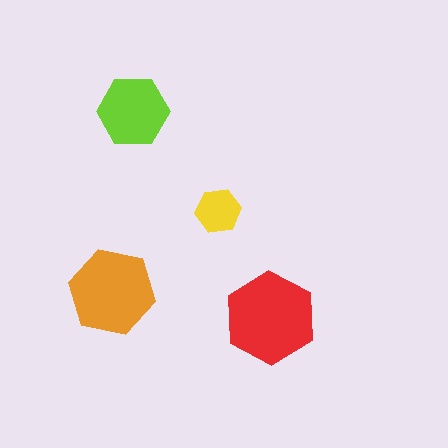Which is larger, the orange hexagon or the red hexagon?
The red one.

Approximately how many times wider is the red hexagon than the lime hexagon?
About 1.5 times wider.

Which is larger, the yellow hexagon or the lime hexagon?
The lime one.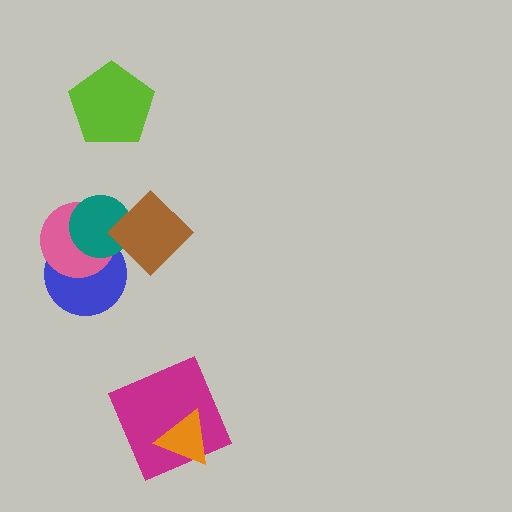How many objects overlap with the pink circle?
2 objects overlap with the pink circle.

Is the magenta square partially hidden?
Yes, it is partially covered by another shape.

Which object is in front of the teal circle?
The brown diamond is in front of the teal circle.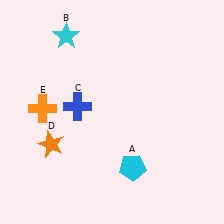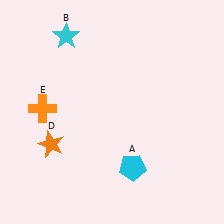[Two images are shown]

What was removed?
The blue cross (C) was removed in Image 2.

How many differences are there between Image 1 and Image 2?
There is 1 difference between the two images.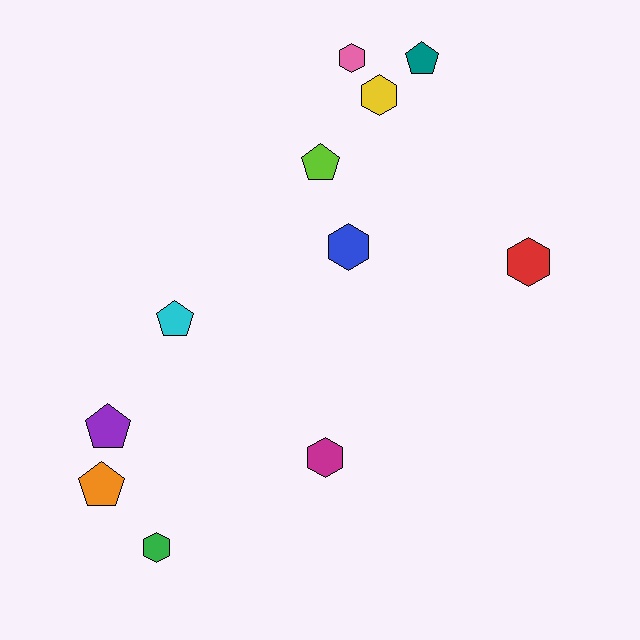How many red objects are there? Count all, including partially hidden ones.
There is 1 red object.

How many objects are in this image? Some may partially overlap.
There are 11 objects.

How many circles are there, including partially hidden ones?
There are no circles.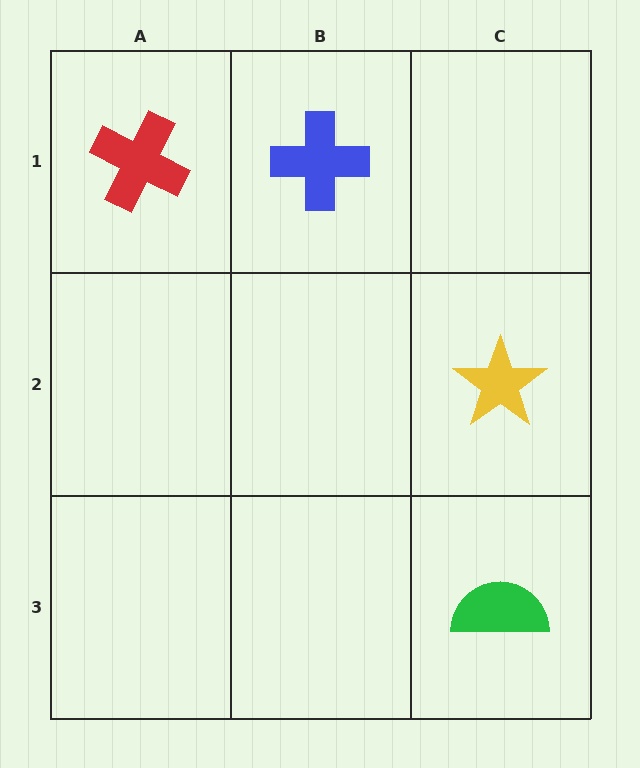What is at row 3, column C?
A green semicircle.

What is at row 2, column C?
A yellow star.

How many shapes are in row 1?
2 shapes.